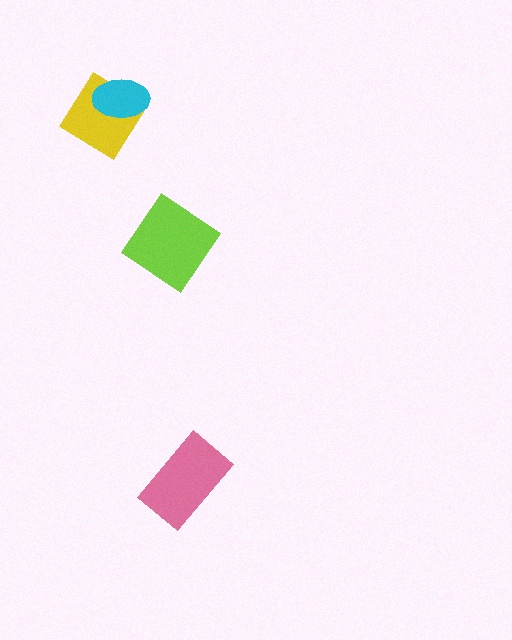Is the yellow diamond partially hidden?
Yes, it is partially covered by another shape.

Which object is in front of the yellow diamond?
The cyan ellipse is in front of the yellow diamond.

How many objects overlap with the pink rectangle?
0 objects overlap with the pink rectangle.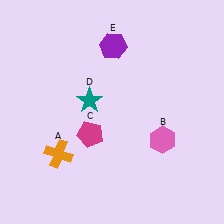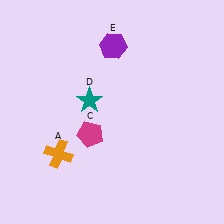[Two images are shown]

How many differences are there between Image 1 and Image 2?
There is 1 difference between the two images.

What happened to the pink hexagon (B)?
The pink hexagon (B) was removed in Image 2. It was in the bottom-right area of Image 1.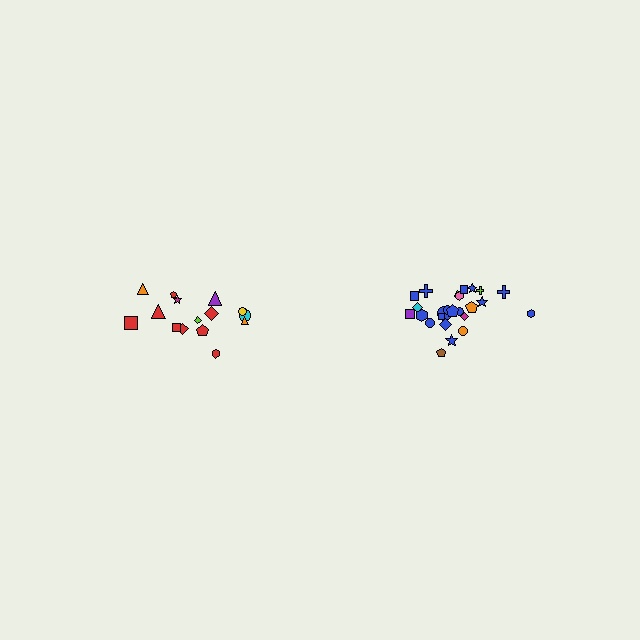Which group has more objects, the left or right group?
The right group.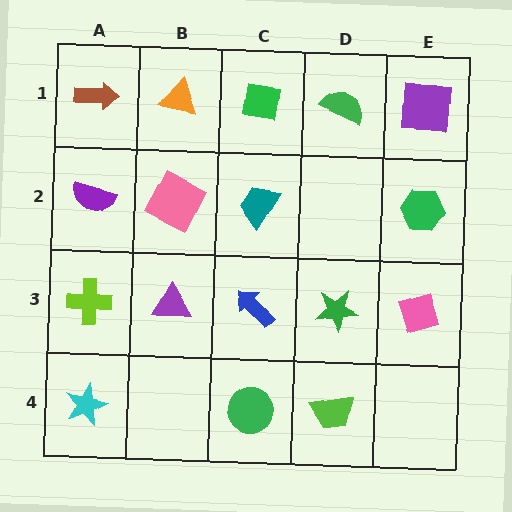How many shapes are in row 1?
5 shapes.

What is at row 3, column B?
A purple triangle.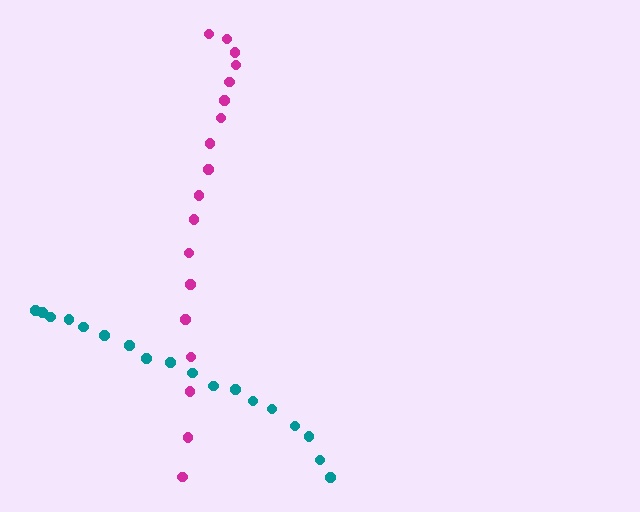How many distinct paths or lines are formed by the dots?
There are 2 distinct paths.